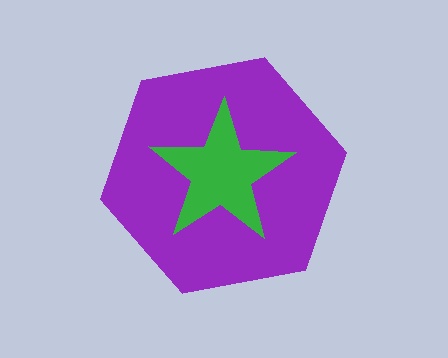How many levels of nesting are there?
2.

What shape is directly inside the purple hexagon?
The green star.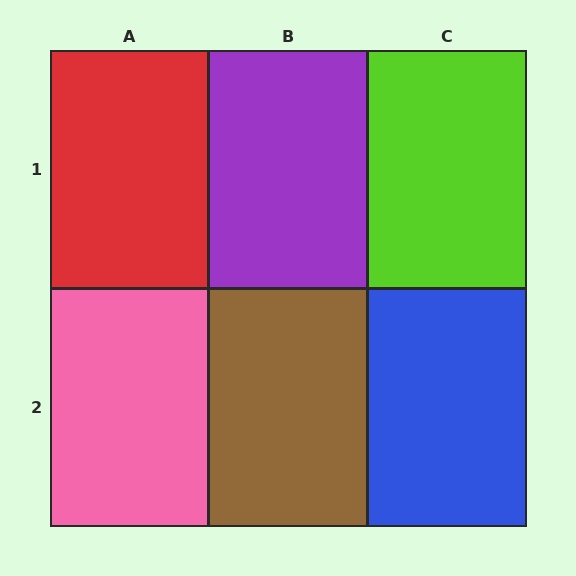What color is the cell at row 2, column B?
Brown.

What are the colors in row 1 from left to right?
Red, purple, lime.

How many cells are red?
1 cell is red.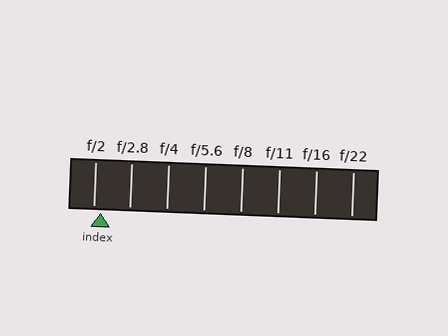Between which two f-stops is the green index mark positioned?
The index mark is between f/2 and f/2.8.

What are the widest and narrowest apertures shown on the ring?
The widest aperture shown is f/2 and the narrowest is f/22.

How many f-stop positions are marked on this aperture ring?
There are 8 f-stop positions marked.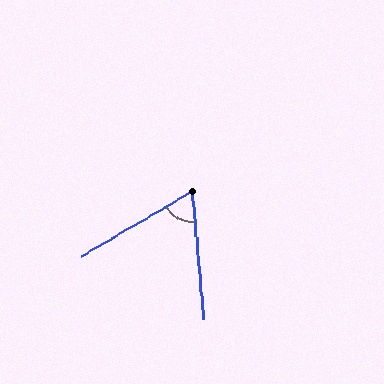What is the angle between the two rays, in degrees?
Approximately 65 degrees.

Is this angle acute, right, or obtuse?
It is acute.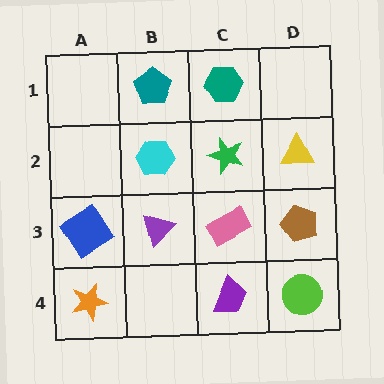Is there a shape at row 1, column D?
No, that cell is empty.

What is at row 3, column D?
A brown pentagon.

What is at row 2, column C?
A green star.